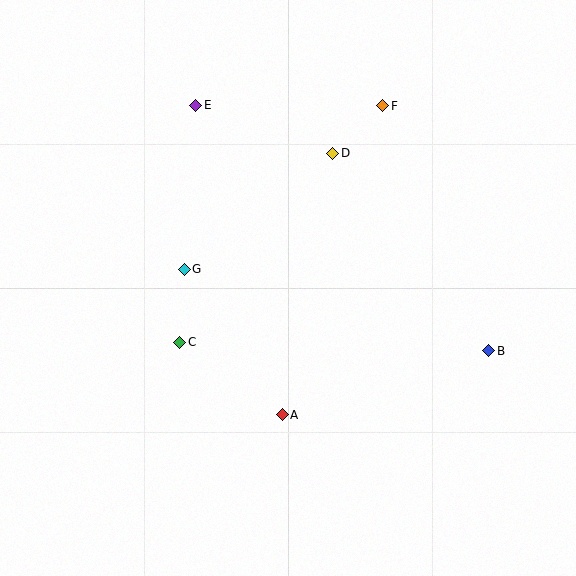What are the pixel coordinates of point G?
Point G is at (184, 269).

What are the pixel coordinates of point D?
Point D is at (333, 153).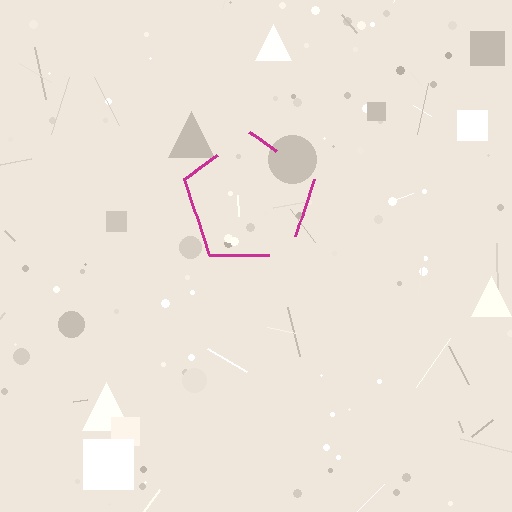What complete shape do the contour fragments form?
The contour fragments form a pentagon.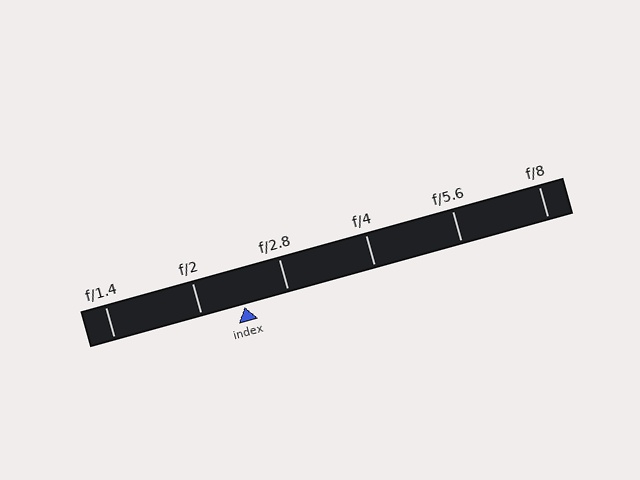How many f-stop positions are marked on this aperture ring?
There are 6 f-stop positions marked.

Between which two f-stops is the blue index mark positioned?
The index mark is between f/2 and f/2.8.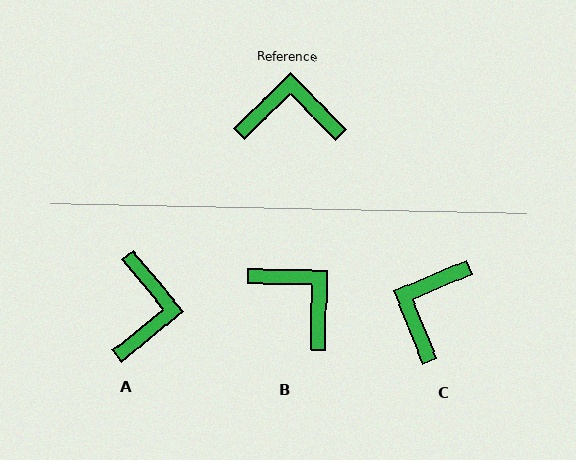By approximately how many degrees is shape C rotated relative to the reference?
Approximately 68 degrees counter-clockwise.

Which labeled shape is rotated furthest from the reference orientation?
A, about 95 degrees away.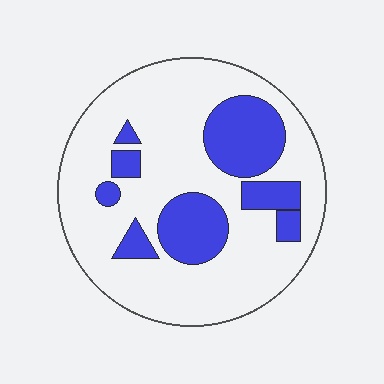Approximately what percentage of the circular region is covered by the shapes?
Approximately 25%.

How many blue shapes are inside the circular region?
8.